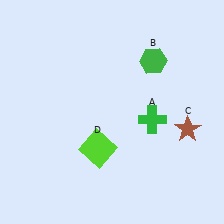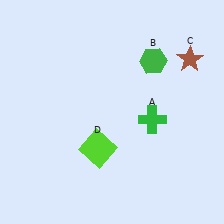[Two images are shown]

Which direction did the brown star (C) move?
The brown star (C) moved up.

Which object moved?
The brown star (C) moved up.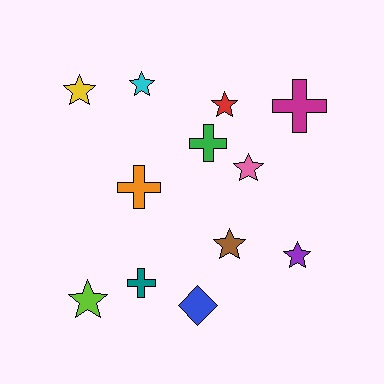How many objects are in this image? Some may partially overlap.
There are 12 objects.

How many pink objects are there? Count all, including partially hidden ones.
There is 1 pink object.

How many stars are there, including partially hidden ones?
There are 7 stars.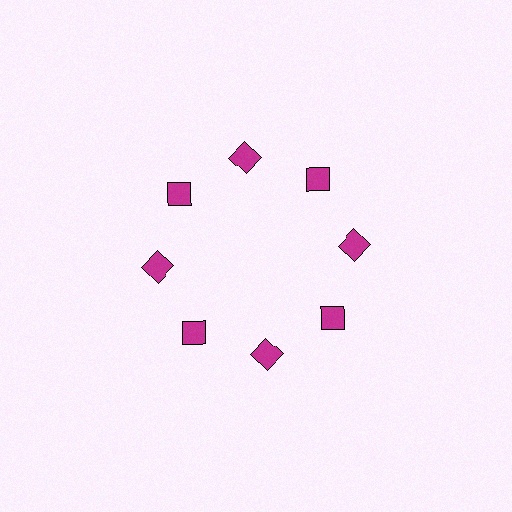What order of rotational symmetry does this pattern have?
This pattern has 8-fold rotational symmetry.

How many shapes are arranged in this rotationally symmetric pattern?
There are 8 shapes, arranged in 8 groups of 1.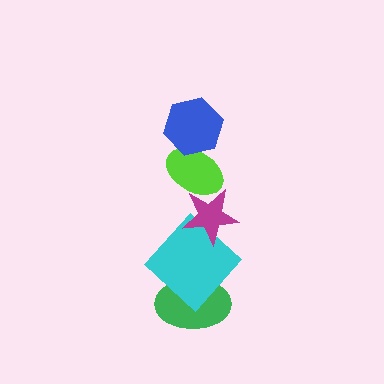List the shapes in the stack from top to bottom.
From top to bottom: the blue hexagon, the lime ellipse, the magenta star, the cyan diamond, the green ellipse.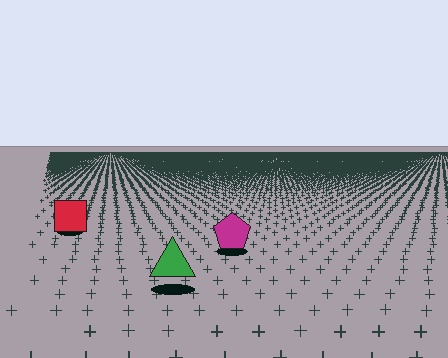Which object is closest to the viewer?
The green triangle is closest. The texture marks near it are larger and more spread out.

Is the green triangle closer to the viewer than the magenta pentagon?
Yes. The green triangle is closer — you can tell from the texture gradient: the ground texture is coarser near it.